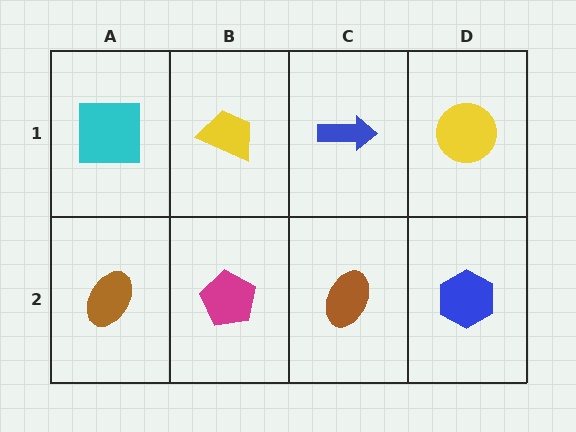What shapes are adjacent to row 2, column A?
A cyan square (row 1, column A), a magenta pentagon (row 2, column B).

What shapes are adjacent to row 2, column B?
A yellow trapezoid (row 1, column B), a brown ellipse (row 2, column A), a brown ellipse (row 2, column C).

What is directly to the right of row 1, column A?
A yellow trapezoid.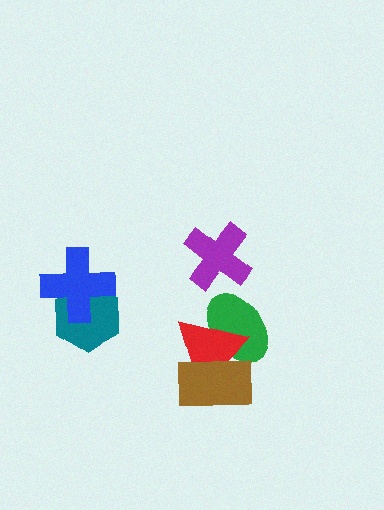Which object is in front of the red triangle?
The brown rectangle is in front of the red triangle.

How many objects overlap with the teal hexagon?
1 object overlaps with the teal hexagon.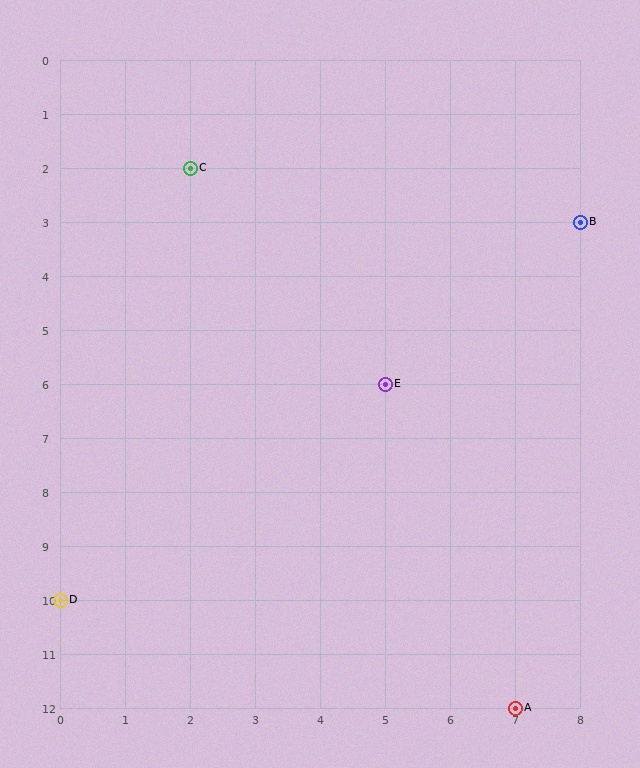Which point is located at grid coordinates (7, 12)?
Point A is at (7, 12).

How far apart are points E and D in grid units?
Points E and D are 5 columns and 4 rows apart (about 6.4 grid units diagonally).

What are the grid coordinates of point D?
Point D is at grid coordinates (0, 10).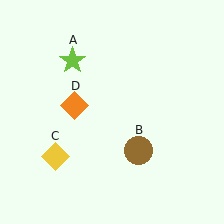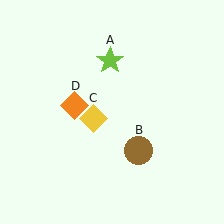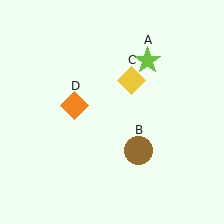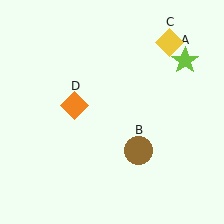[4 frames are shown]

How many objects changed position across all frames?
2 objects changed position: lime star (object A), yellow diamond (object C).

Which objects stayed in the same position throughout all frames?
Brown circle (object B) and orange diamond (object D) remained stationary.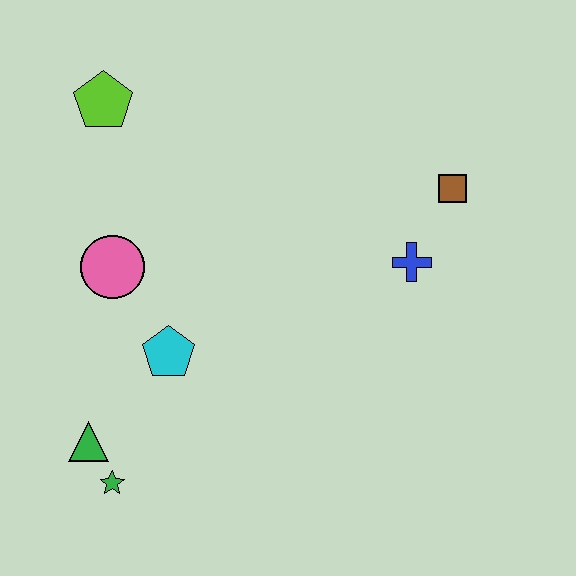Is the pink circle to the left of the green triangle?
No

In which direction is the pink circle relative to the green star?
The pink circle is above the green star.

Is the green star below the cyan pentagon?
Yes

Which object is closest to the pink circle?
The cyan pentagon is closest to the pink circle.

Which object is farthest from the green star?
The brown square is farthest from the green star.